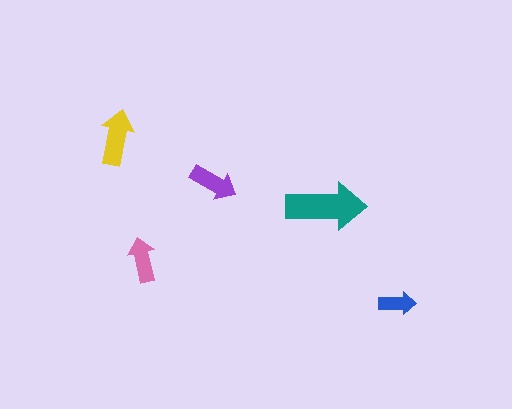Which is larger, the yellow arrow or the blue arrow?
The yellow one.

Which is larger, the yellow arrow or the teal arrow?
The teal one.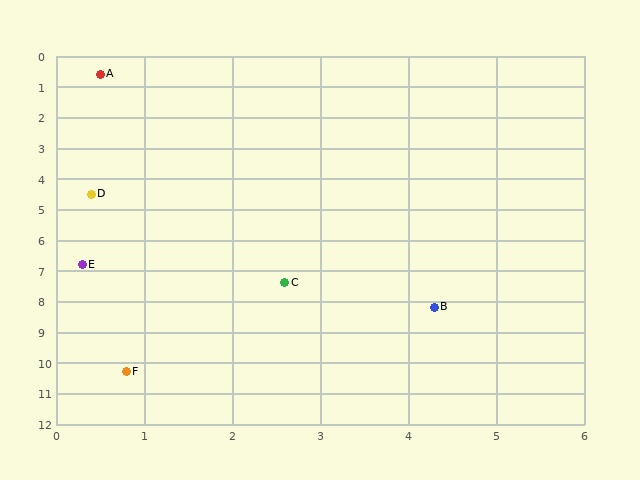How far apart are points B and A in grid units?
Points B and A are about 8.5 grid units apart.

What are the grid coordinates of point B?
Point B is at approximately (4.3, 8.2).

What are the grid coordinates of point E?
Point E is at approximately (0.3, 6.8).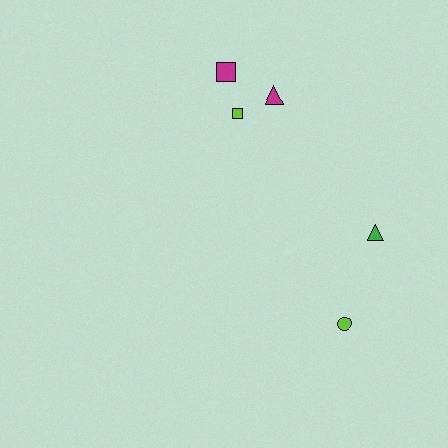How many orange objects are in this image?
There are no orange objects.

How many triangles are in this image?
There are 2 triangles.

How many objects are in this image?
There are 5 objects.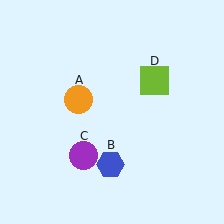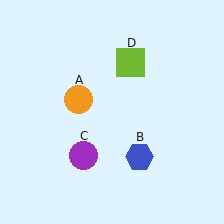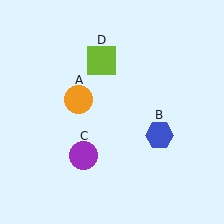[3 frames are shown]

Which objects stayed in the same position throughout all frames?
Orange circle (object A) and purple circle (object C) remained stationary.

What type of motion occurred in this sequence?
The blue hexagon (object B), lime square (object D) rotated counterclockwise around the center of the scene.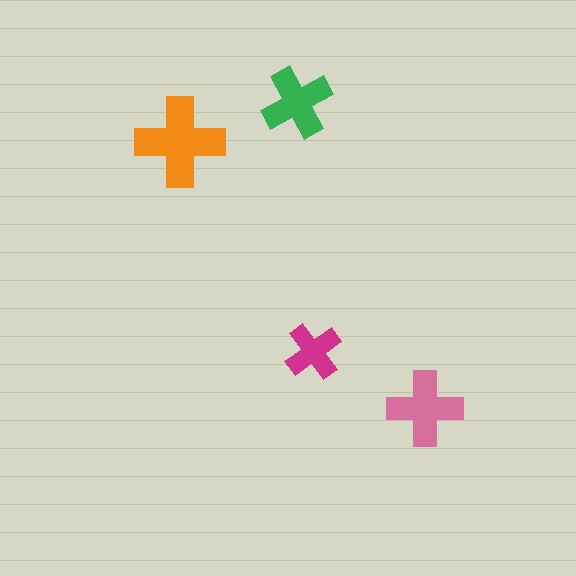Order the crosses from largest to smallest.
the orange one, the pink one, the green one, the magenta one.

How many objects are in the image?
There are 4 objects in the image.